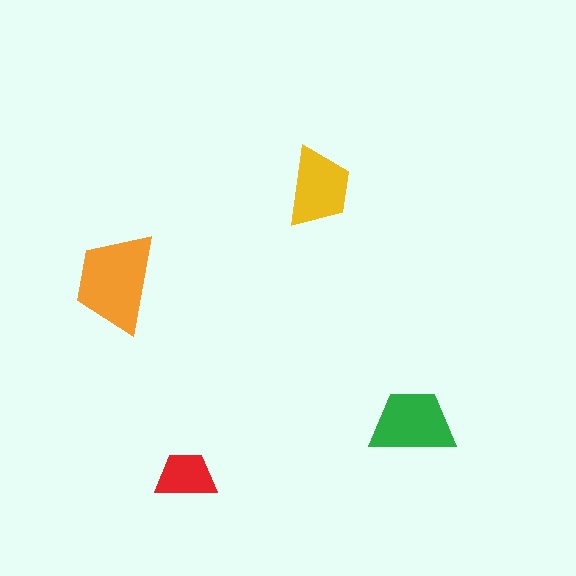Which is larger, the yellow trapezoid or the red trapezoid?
The yellow one.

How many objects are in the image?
There are 4 objects in the image.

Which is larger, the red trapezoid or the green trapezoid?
The green one.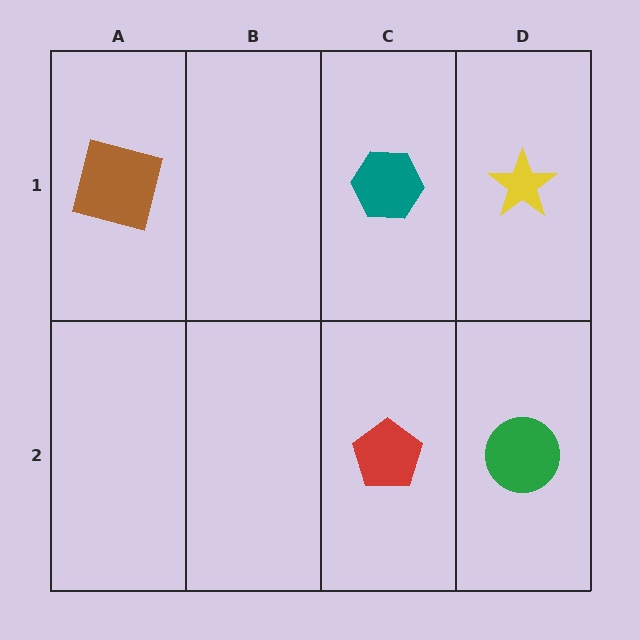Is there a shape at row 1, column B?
No, that cell is empty.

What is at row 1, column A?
A brown square.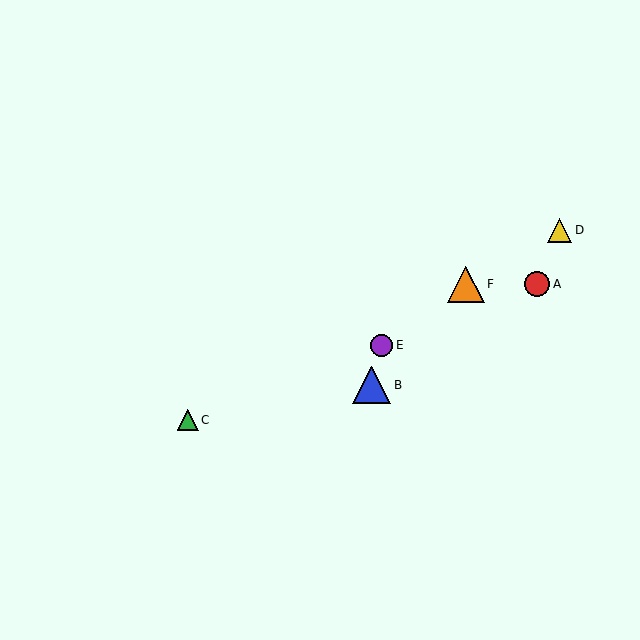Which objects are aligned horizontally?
Objects A, F are aligned horizontally.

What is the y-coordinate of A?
Object A is at y≈284.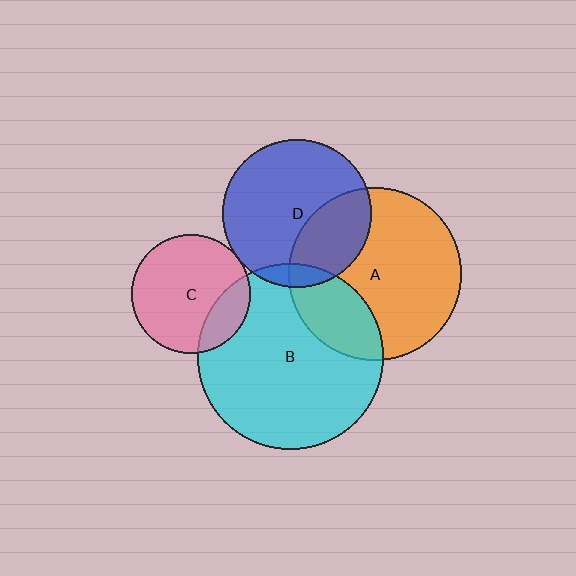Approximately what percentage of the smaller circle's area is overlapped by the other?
Approximately 10%.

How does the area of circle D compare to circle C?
Approximately 1.6 times.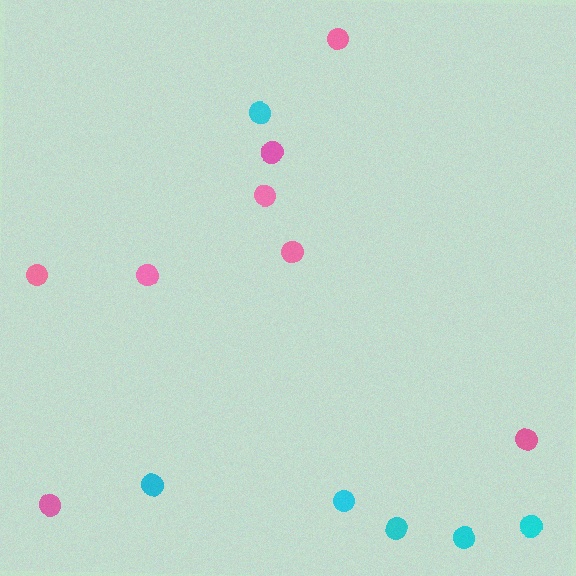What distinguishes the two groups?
There are 2 groups: one group of pink circles (8) and one group of cyan circles (6).